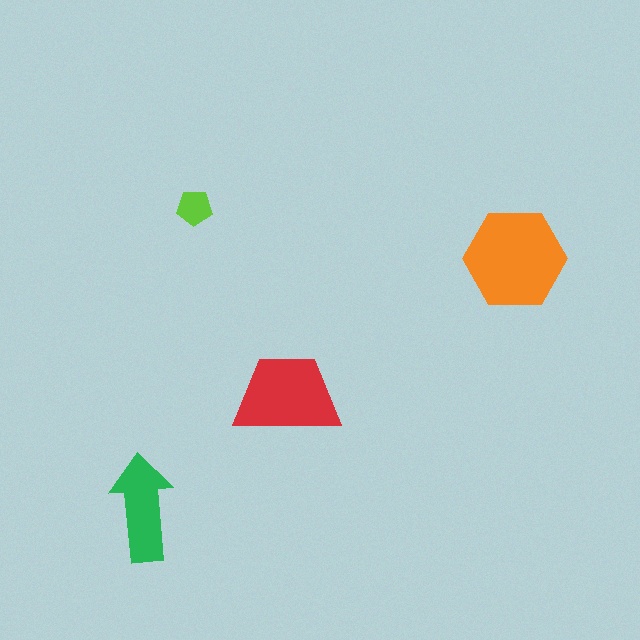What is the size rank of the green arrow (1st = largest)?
3rd.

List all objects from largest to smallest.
The orange hexagon, the red trapezoid, the green arrow, the lime pentagon.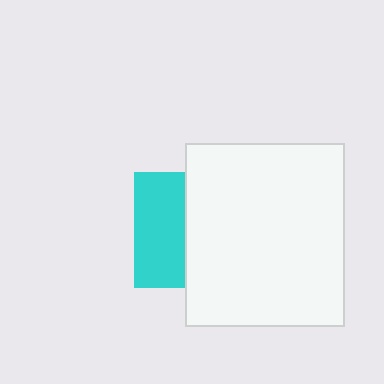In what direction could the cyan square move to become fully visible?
The cyan square could move left. That would shift it out from behind the white rectangle entirely.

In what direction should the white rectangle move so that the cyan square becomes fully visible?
The white rectangle should move right. That is the shortest direction to clear the overlap and leave the cyan square fully visible.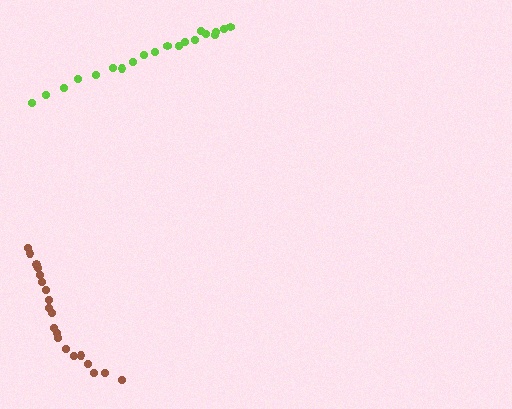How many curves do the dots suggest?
There are 2 distinct paths.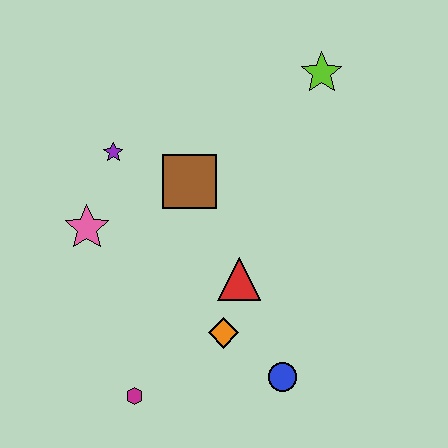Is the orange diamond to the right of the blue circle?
No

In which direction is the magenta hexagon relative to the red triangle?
The magenta hexagon is below the red triangle.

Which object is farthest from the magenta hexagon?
The lime star is farthest from the magenta hexagon.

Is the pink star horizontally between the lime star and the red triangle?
No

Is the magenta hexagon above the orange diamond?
No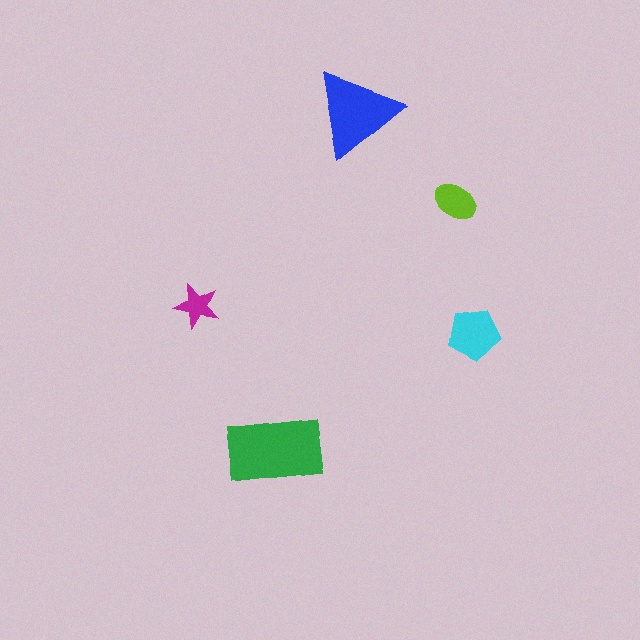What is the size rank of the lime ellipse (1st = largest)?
4th.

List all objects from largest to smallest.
The green rectangle, the blue triangle, the cyan pentagon, the lime ellipse, the magenta star.